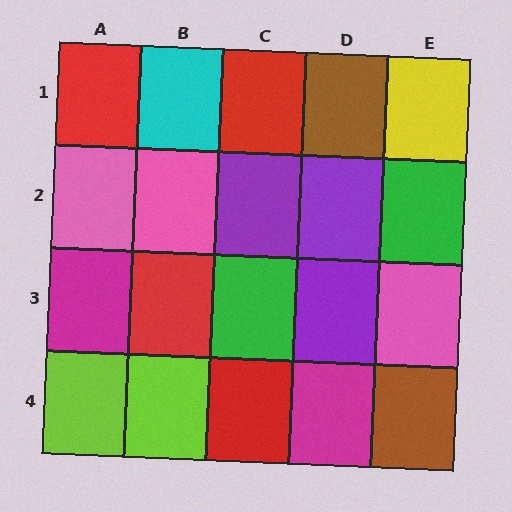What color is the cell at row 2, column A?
Pink.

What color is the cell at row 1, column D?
Brown.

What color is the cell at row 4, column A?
Lime.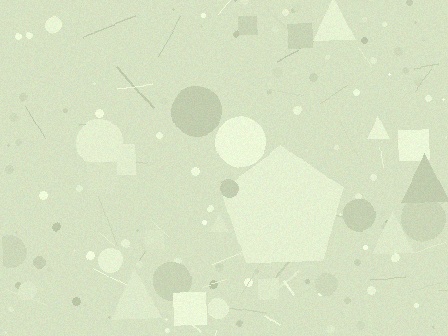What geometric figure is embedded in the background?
A pentagon is embedded in the background.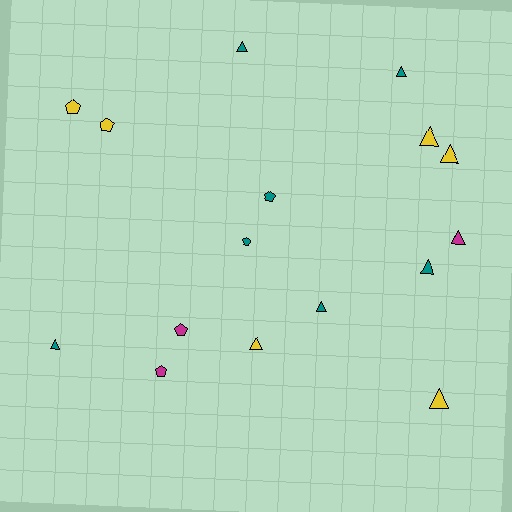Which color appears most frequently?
Teal, with 7 objects.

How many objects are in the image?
There are 16 objects.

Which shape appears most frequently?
Triangle, with 10 objects.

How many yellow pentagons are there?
There are 2 yellow pentagons.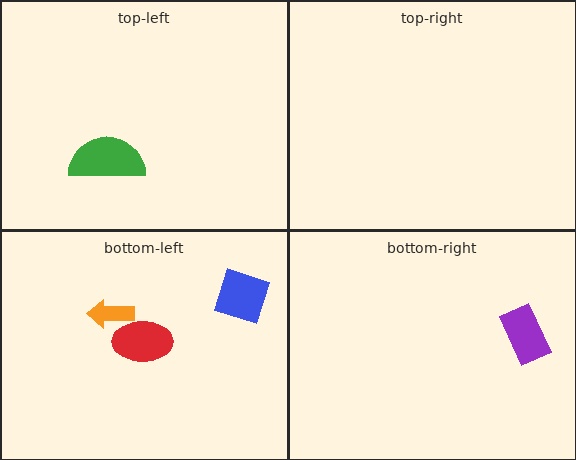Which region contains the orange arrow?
The bottom-left region.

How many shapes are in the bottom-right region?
1.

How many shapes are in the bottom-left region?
3.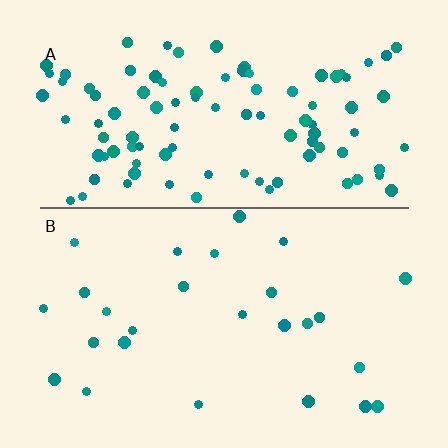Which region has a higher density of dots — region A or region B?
A (the top).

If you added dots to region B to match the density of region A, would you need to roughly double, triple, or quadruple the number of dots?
Approximately quadruple.